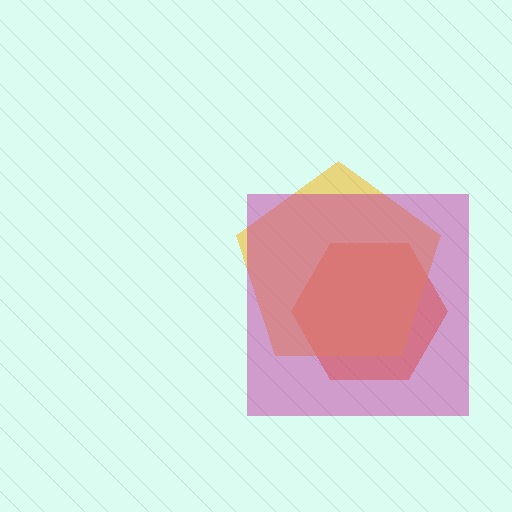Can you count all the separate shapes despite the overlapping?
Yes, there are 3 separate shapes.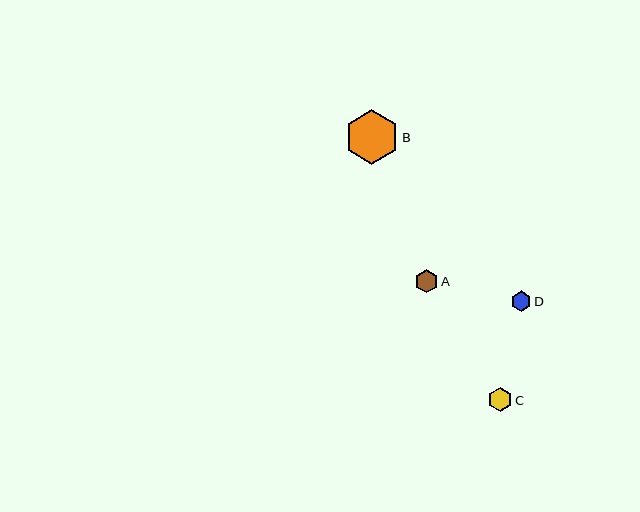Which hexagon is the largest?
Hexagon B is the largest with a size of approximately 55 pixels.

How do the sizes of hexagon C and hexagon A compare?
Hexagon C and hexagon A are approximately the same size.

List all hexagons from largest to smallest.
From largest to smallest: B, C, A, D.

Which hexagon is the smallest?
Hexagon D is the smallest with a size of approximately 20 pixels.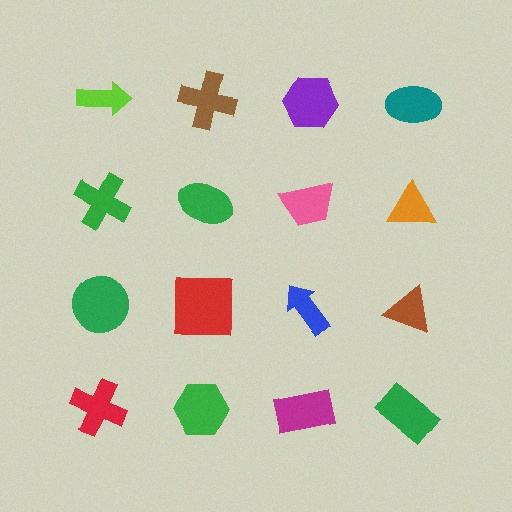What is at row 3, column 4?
A brown triangle.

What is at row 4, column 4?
A green rectangle.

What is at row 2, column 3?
A pink trapezoid.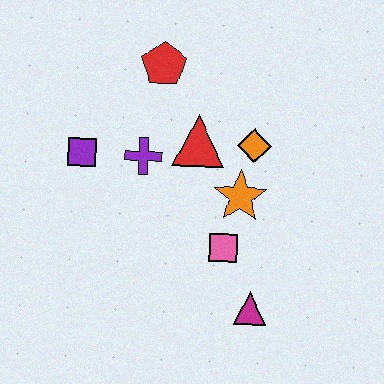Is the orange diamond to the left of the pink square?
No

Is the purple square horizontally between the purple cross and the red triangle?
No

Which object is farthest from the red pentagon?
The magenta triangle is farthest from the red pentagon.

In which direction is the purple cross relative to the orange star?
The purple cross is to the left of the orange star.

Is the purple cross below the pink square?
No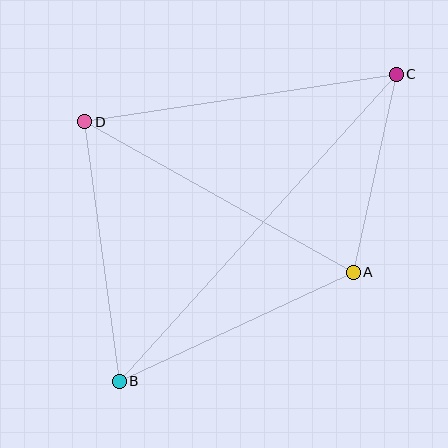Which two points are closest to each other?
Points A and C are closest to each other.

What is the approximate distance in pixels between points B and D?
The distance between B and D is approximately 262 pixels.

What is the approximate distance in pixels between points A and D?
The distance between A and D is approximately 308 pixels.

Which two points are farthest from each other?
Points B and C are farthest from each other.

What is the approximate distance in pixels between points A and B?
The distance between A and B is approximately 258 pixels.